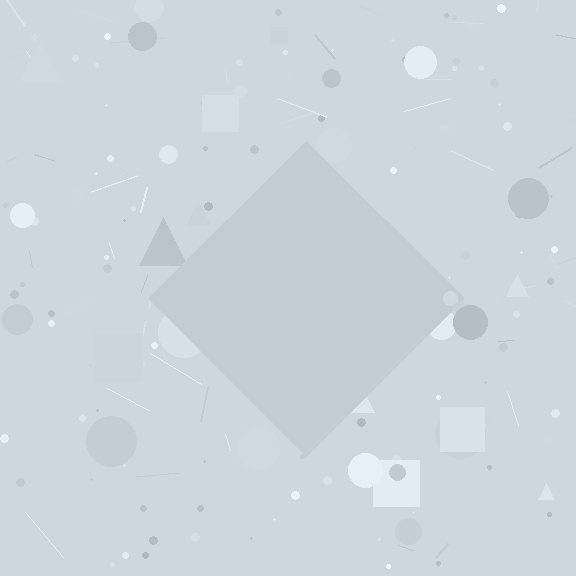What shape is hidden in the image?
A diamond is hidden in the image.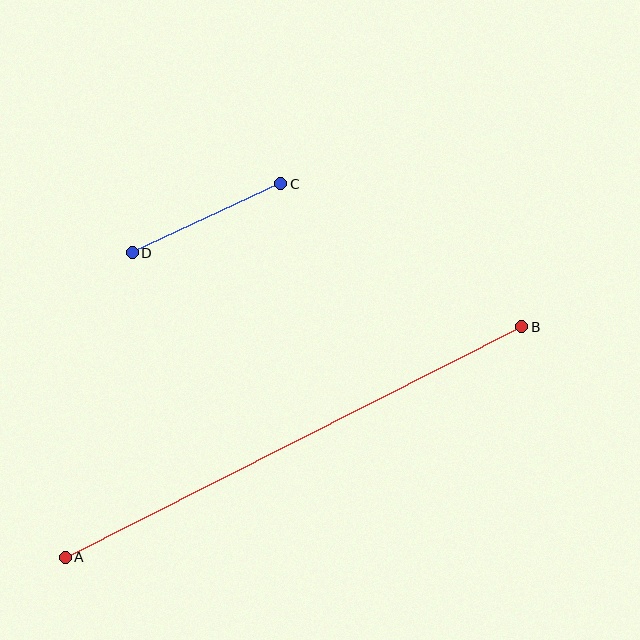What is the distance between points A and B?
The distance is approximately 512 pixels.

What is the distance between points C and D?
The distance is approximately 163 pixels.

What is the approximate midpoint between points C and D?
The midpoint is at approximately (206, 218) pixels.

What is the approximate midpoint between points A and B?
The midpoint is at approximately (293, 442) pixels.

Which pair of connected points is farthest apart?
Points A and B are farthest apart.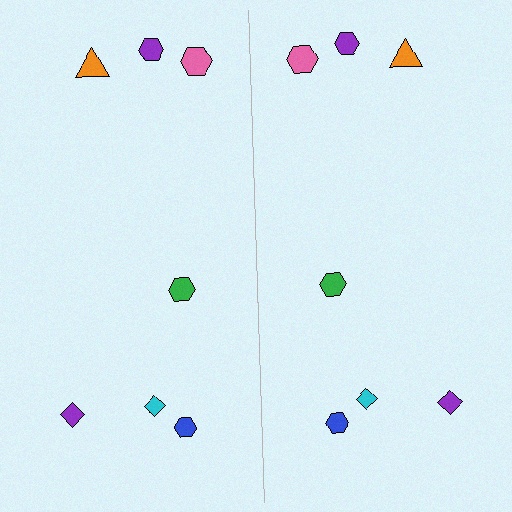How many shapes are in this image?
There are 14 shapes in this image.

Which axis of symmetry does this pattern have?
The pattern has a vertical axis of symmetry running through the center of the image.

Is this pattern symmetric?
Yes, this pattern has bilateral (reflection) symmetry.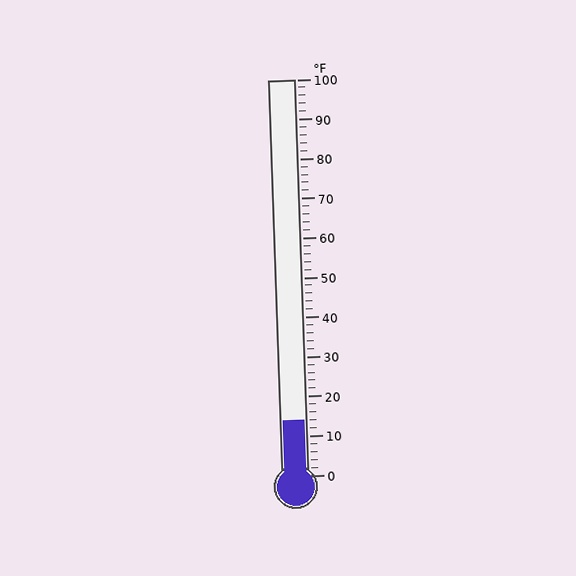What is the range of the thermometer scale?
The thermometer scale ranges from 0°F to 100°F.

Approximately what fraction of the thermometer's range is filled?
The thermometer is filled to approximately 15% of its range.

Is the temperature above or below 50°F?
The temperature is below 50°F.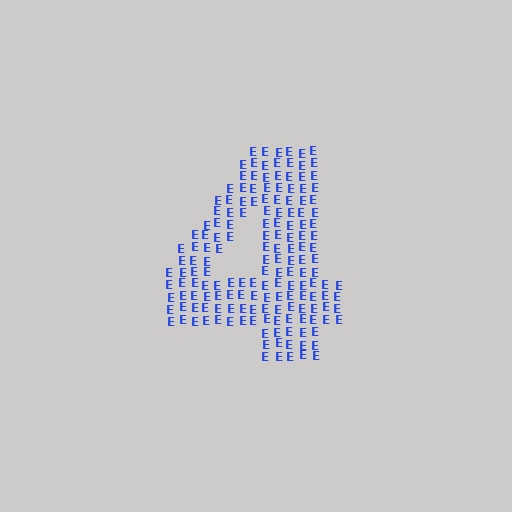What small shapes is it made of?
It is made of small letter E's.